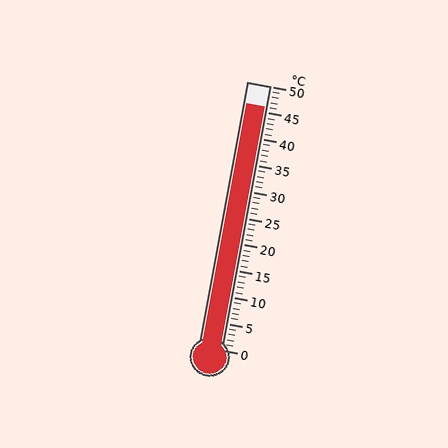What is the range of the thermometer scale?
The thermometer scale ranges from 0°C to 50°C.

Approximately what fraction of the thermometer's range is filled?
The thermometer is filled to approximately 90% of its range.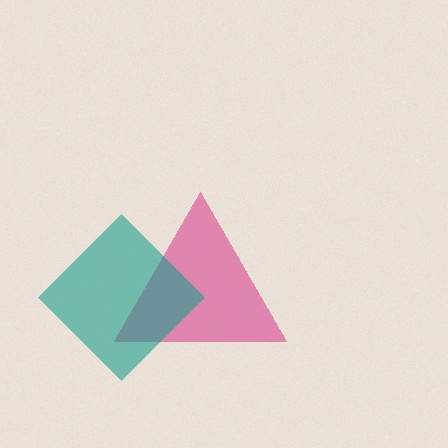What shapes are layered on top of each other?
The layered shapes are: a magenta triangle, a teal diamond.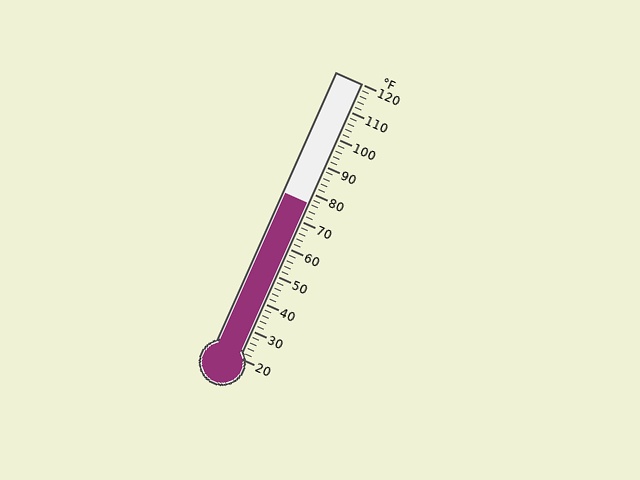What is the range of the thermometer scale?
The thermometer scale ranges from 20°F to 120°F.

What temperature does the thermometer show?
The thermometer shows approximately 76°F.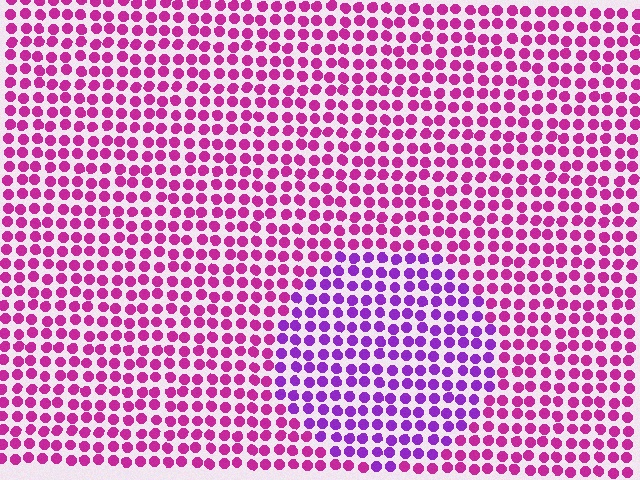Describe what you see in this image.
The image is filled with small magenta elements in a uniform arrangement. A circle-shaped region is visible where the elements are tinted to a slightly different hue, forming a subtle color boundary.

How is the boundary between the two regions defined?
The boundary is defined purely by a slight shift in hue (about 36 degrees). Spacing, size, and orientation are identical on both sides.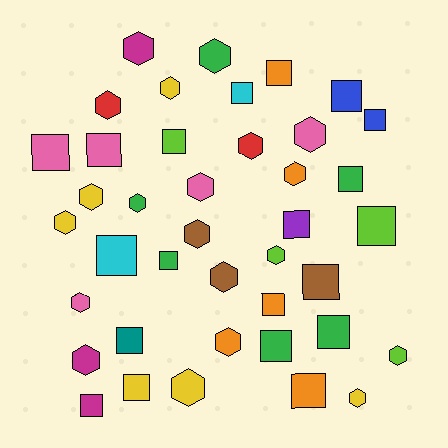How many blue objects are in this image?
There are 2 blue objects.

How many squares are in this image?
There are 20 squares.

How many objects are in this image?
There are 40 objects.